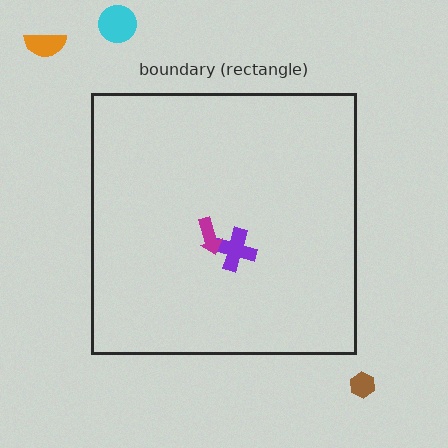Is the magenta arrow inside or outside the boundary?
Inside.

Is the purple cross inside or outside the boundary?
Inside.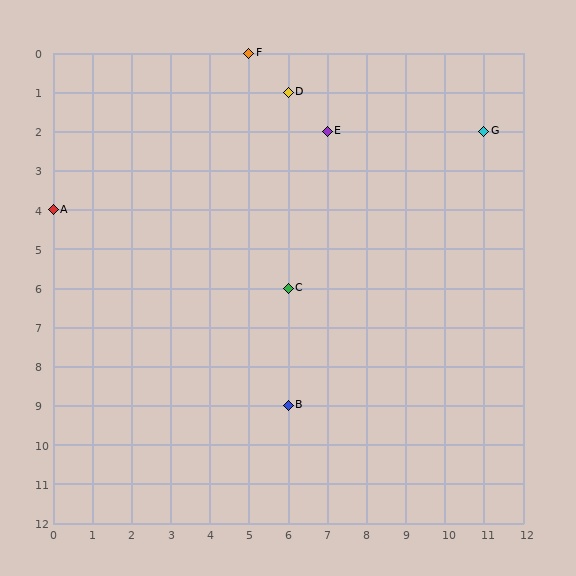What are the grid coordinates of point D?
Point D is at grid coordinates (6, 1).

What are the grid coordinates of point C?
Point C is at grid coordinates (6, 6).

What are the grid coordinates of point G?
Point G is at grid coordinates (11, 2).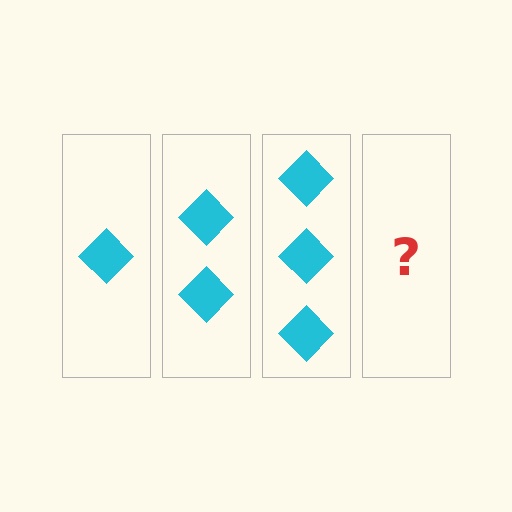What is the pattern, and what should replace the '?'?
The pattern is that each step adds one more diamond. The '?' should be 4 diamonds.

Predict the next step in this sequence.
The next step is 4 diamonds.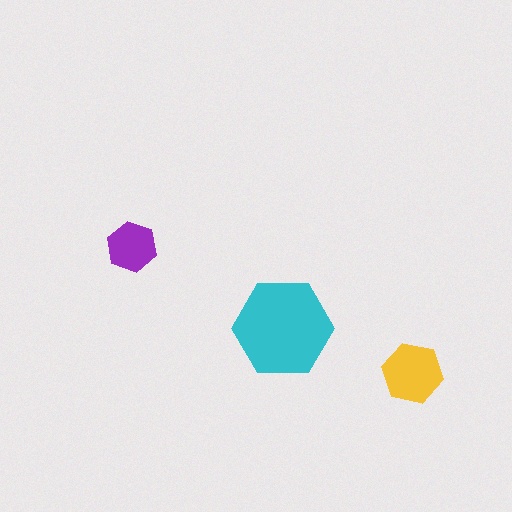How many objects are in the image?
There are 3 objects in the image.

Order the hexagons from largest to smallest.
the cyan one, the yellow one, the purple one.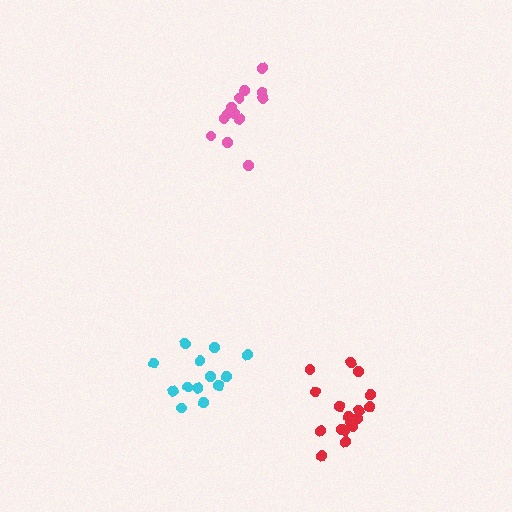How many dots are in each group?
Group 1: 13 dots, Group 2: 17 dots, Group 3: 13 dots (43 total).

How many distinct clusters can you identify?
There are 3 distinct clusters.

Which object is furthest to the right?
The red cluster is rightmost.